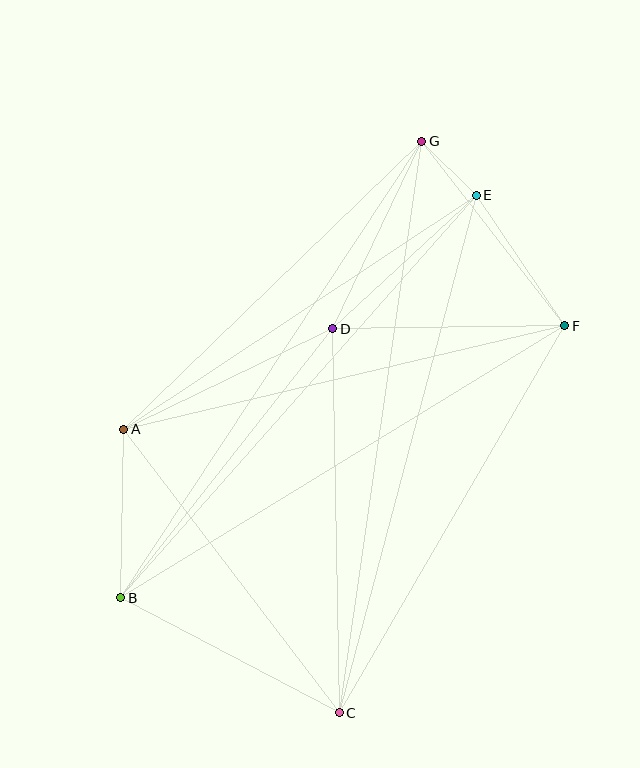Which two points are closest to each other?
Points E and G are closest to each other.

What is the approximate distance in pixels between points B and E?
The distance between B and E is approximately 537 pixels.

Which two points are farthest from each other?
Points C and G are farthest from each other.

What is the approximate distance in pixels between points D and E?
The distance between D and E is approximately 196 pixels.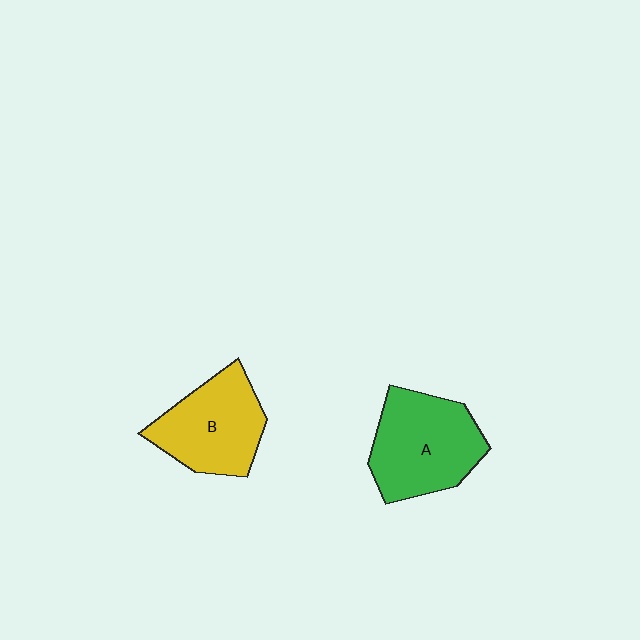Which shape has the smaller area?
Shape B (yellow).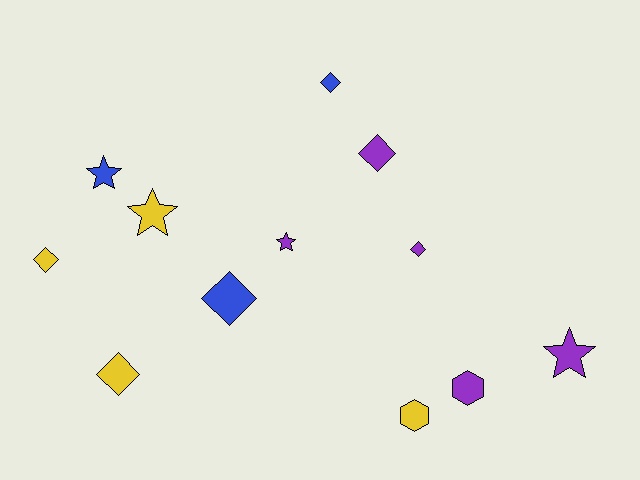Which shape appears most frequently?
Diamond, with 6 objects.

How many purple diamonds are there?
There are 2 purple diamonds.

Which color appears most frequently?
Purple, with 5 objects.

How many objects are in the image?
There are 12 objects.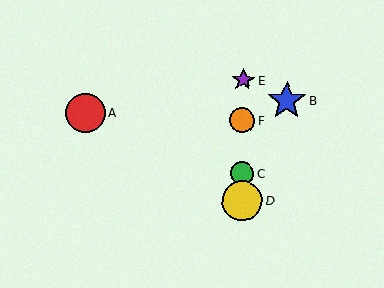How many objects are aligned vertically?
4 objects (C, D, E, F) are aligned vertically.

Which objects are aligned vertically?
Objects C, D, E, F are aligned vertically.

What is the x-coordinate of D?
Object D is at x≈242.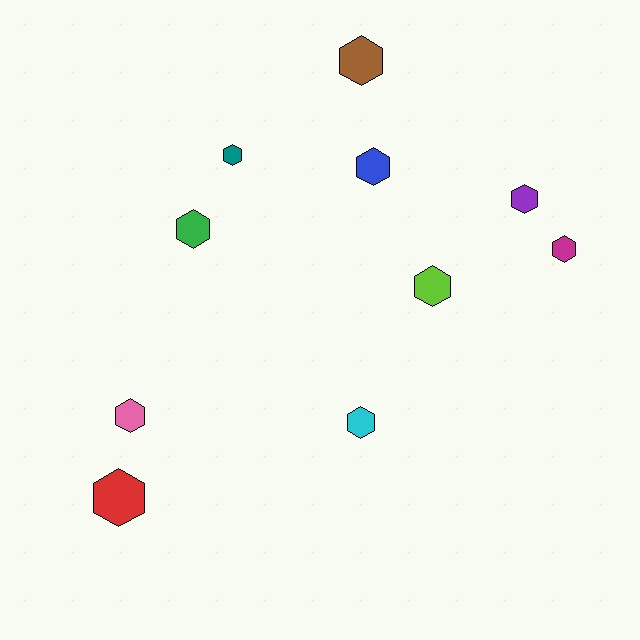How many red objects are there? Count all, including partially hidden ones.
There is 1 red object.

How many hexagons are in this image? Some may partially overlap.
There are 10 hexagons.